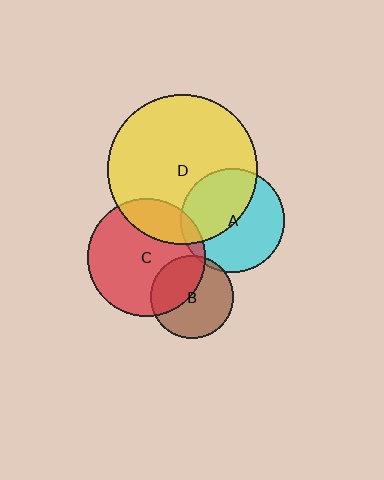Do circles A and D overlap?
Yes.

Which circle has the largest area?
Circle D (yellow).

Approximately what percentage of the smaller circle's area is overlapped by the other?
Approximately 45%.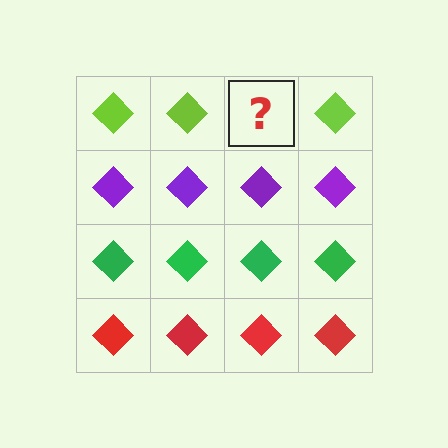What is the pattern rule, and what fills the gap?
The rule is that each row has a consistent color. The gap should be filled with a lime diamond.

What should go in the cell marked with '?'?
The missing cell should contain a lime diamond.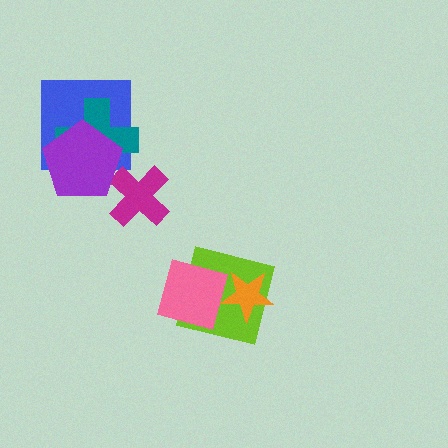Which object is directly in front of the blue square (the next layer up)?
The teal cross is directly in front of the blue square.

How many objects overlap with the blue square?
2 objects overlap with the blue square.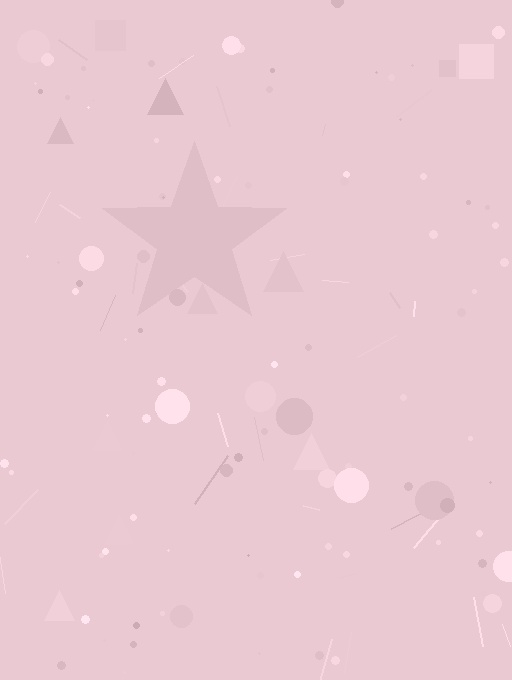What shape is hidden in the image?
A star is hidden in the image.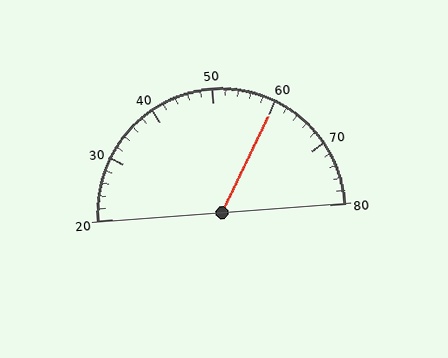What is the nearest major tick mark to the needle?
The nearest major tick mark is 60.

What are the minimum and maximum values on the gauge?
The gauge ranges from 20 to 80.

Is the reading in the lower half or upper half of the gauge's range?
The reading is in the upper half of the range (20 to 80).